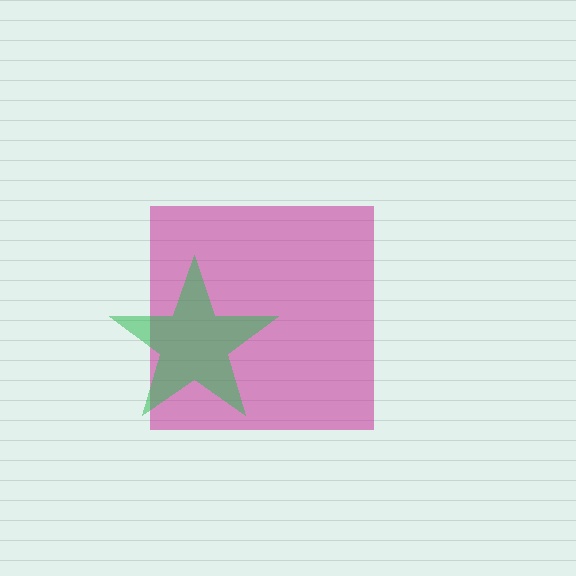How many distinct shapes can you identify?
There are 2 distinct shapes: a magenta square, a green star.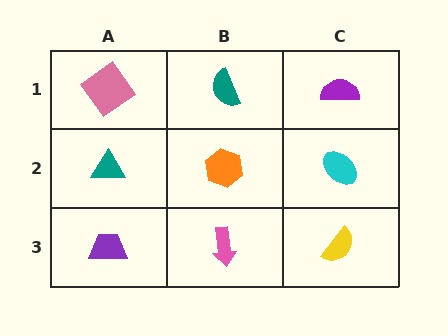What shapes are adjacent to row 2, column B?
A teal semicircle (row 1, column B), a pink arrow (row 3, column B), a teal triangle (row 2, column A), a cyan ellipse (row 2, column C).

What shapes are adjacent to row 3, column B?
An orange hexagon (row 2, column B), a purple trapezoid (row 3, column A), a yellow semicircle (row 3, column C).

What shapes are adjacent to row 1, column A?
A teal triangle (row 2, column A), a teal semicircle (row 1, column B).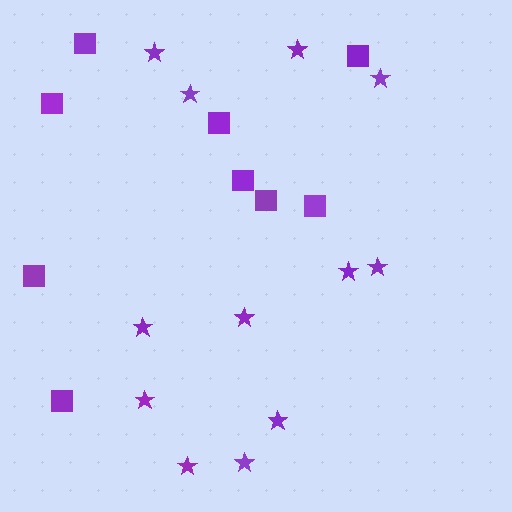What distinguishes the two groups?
There are 2 groups: one group of squares (9) and one group of stars (12).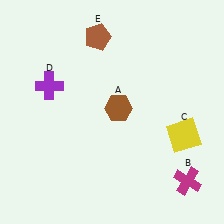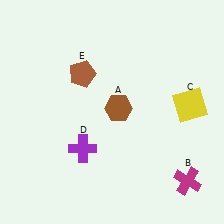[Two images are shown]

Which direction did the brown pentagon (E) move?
The brown pentagon (E) moved down.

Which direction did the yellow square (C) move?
The yellow square (C) moved up.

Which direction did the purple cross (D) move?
The purple cross (D) moved down.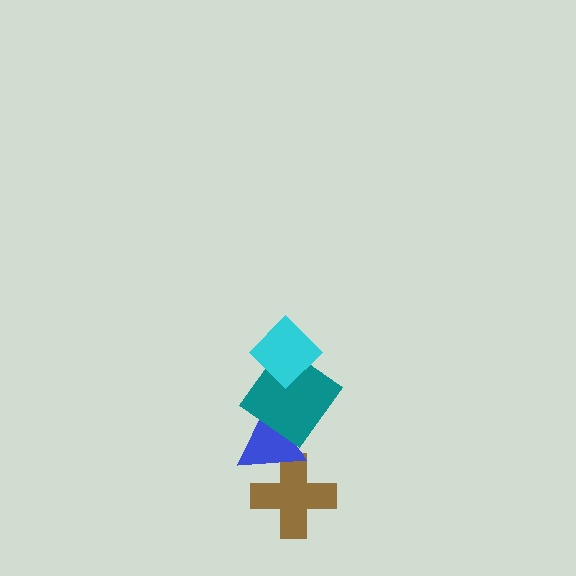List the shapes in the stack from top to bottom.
From top to bottom: the cyan diamond, the teal diamond, the blue triangle, the brown cross.